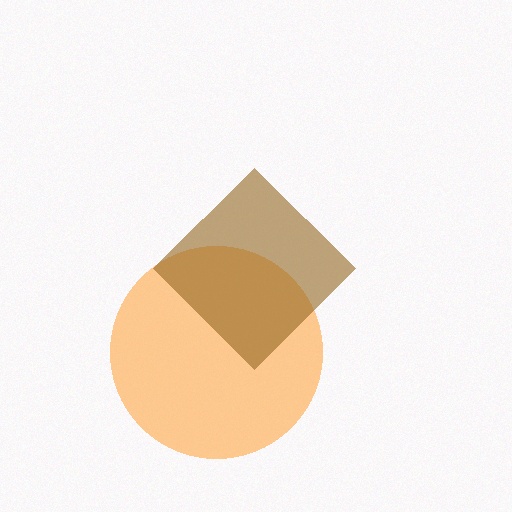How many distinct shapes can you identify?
There are 2 distinct shapes: an orange circle, a brown diamond.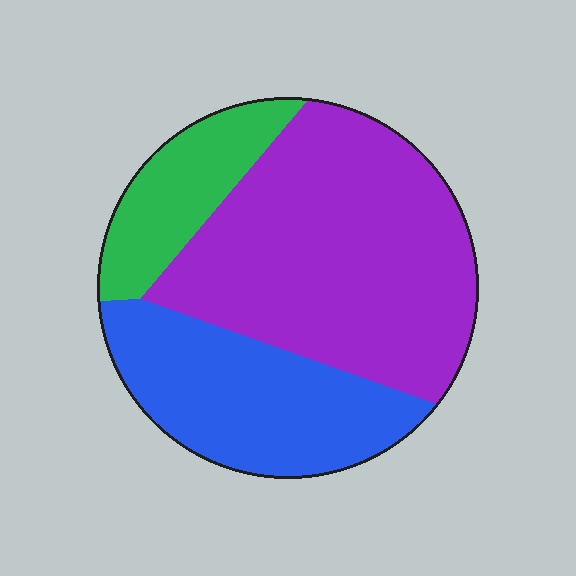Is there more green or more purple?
Purple.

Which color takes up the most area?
Purple, at roughly 55%.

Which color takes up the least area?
Green, at roughly 15%.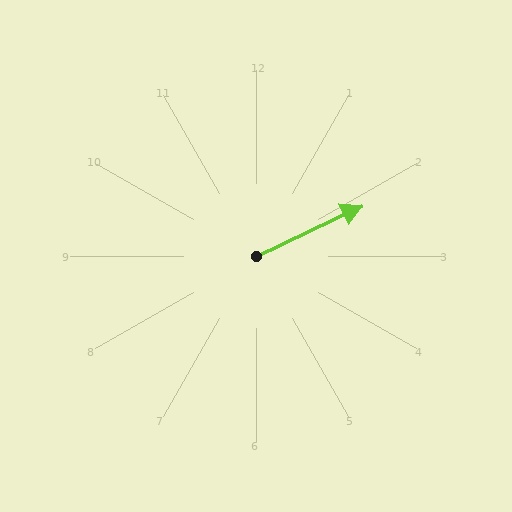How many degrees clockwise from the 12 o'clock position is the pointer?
Approximately 65 degrees.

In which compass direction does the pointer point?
Northeast.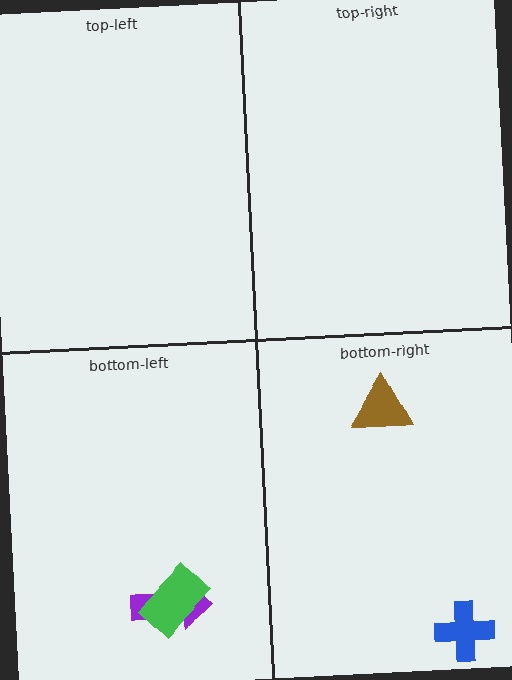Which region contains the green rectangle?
The bottom-left region.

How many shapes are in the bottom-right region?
2.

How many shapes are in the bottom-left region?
2.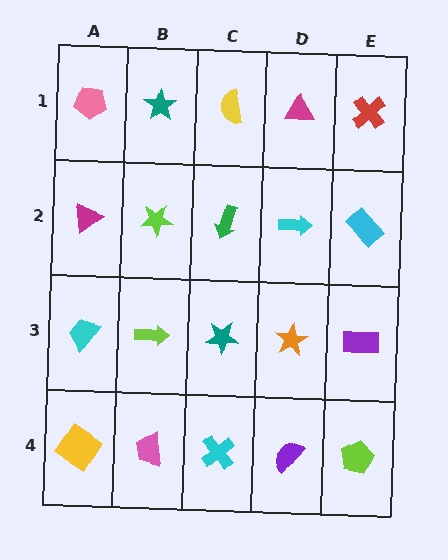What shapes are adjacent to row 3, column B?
A lime star (row 2, column B), a pink trapezoid (row 4, column B), a cyan trapezoid (row 3, column A), a teal star (row 3, column C).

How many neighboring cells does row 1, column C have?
3.